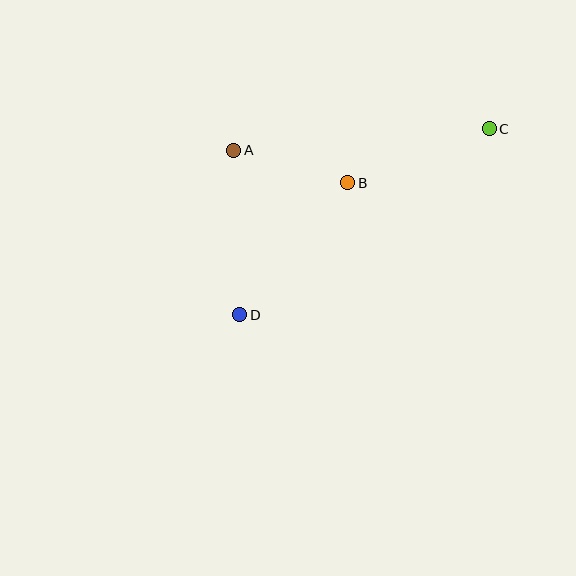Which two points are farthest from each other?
Points C and D are farthest from each other.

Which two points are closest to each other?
Points A and B are closest to each other.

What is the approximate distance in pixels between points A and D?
The distance between A and D is approximately 165 pixels.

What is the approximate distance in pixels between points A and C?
The distance between A and C is approximately 256 pixels.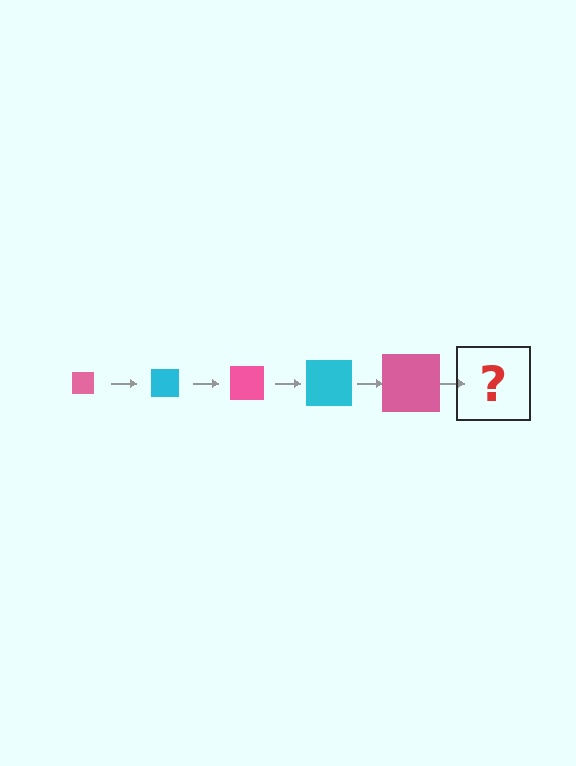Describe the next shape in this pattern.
It should be a cyan square, larger than the previous one.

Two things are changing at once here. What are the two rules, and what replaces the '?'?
The two rules are that the square grows larger each step and the color cycles through pink and cyan. The '?' should be a cyan square, larger than the previous one.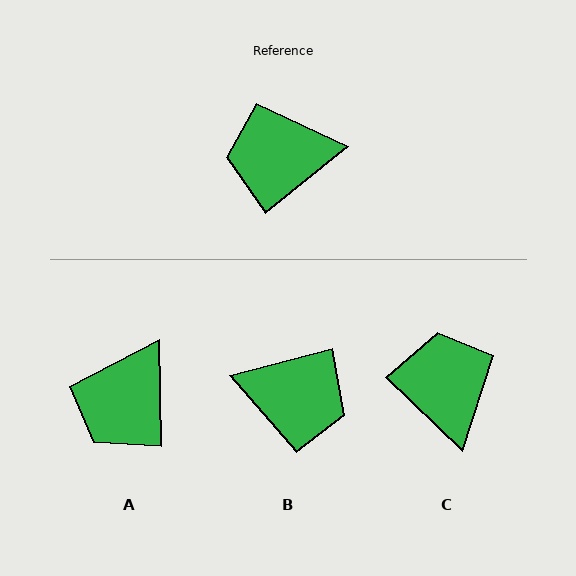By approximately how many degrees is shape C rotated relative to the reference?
Approximately 84 degrees clockwise.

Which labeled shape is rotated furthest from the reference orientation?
B, about 156 degrees away.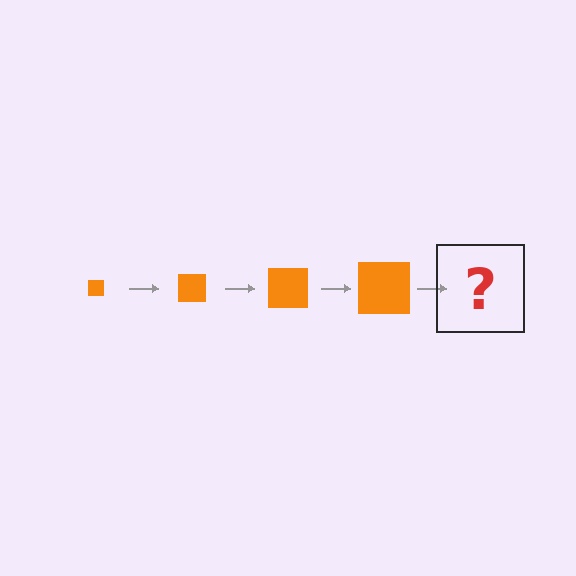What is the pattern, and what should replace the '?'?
The pattern is that the square gets progressively larger each step. The '?' should be an orange square, larger than the previous one.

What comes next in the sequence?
The next element should be an orange square, larger than the previous one.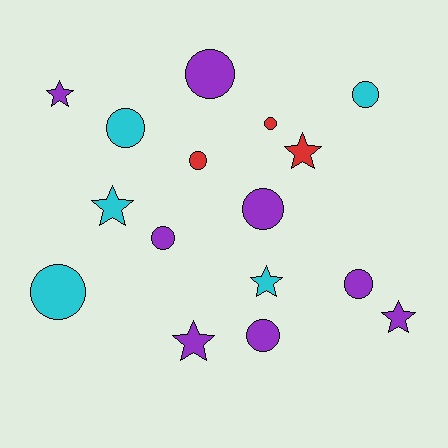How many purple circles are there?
There are 5 purple circles.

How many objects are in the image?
There are 16 objects.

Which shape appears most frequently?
Circle, with 10 objects.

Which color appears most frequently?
Purple, with 8 objects.